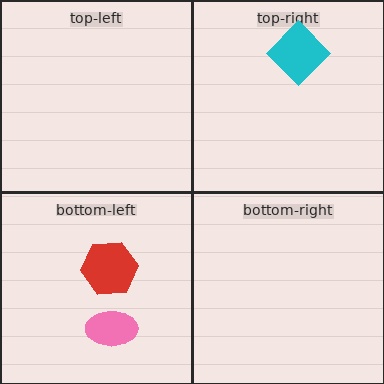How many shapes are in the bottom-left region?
2.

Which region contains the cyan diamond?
The top-right region.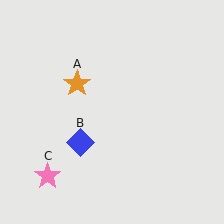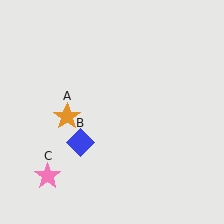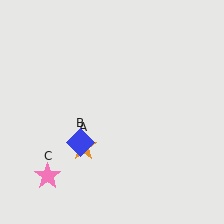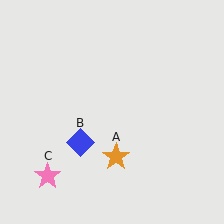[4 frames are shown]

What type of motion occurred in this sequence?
The orange star (object A) rotated counterclockwise around the center of the scene.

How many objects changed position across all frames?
1 object changed position: orange star (object A).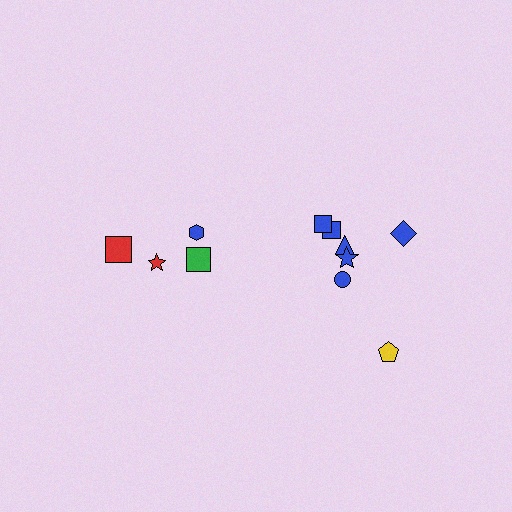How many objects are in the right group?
There are 7 objects.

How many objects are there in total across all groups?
There are 11 objects.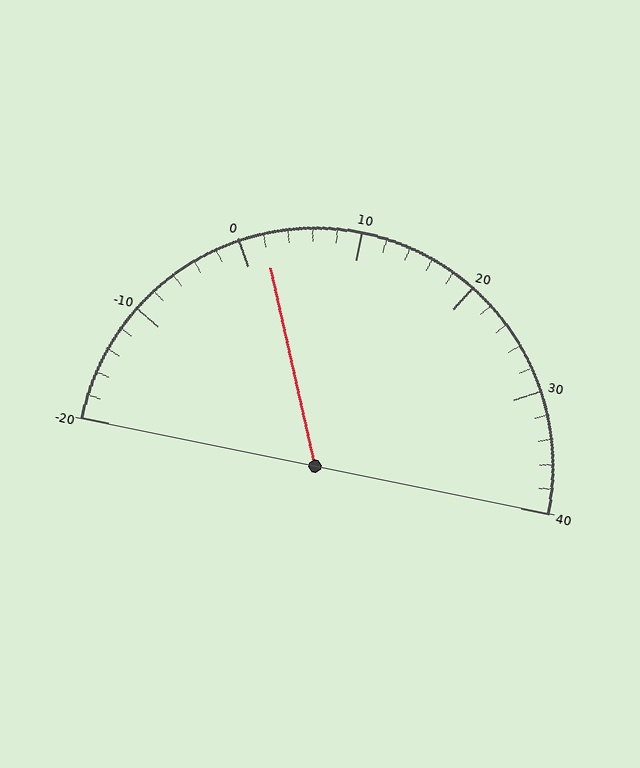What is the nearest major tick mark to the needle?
The nearest major tick mark is 0.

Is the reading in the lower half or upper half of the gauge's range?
The reading is in the lower half of the range (-20 to 40).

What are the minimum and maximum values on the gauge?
The gauge ranges from -20 to 40.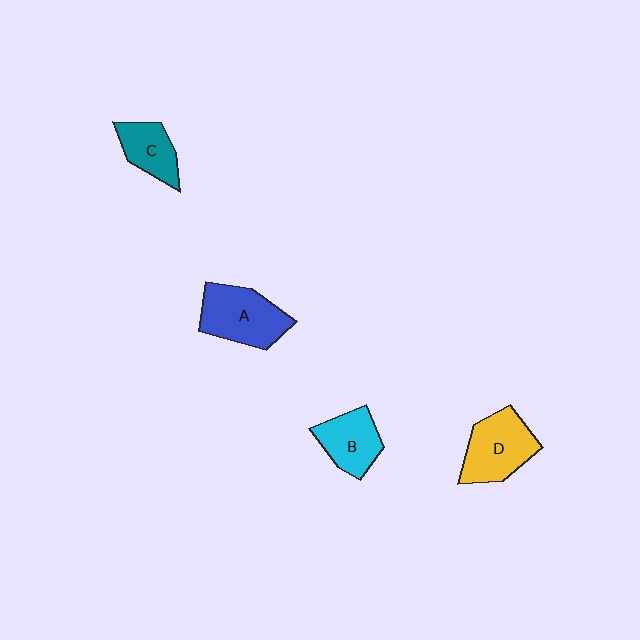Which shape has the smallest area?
Shape C (teal).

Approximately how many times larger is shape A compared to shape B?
Approximately 1.4 times.